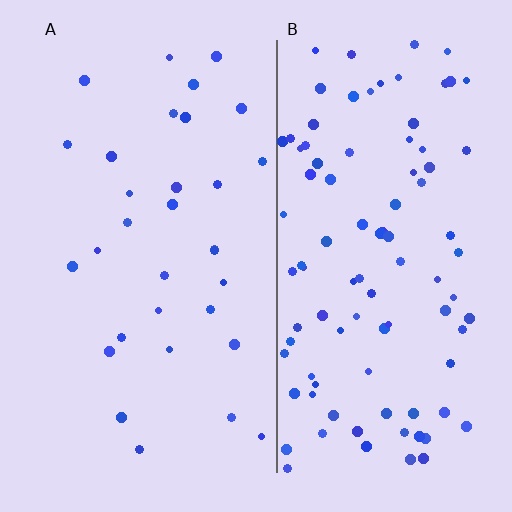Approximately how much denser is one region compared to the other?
Approximately 3.1× — region B over region A.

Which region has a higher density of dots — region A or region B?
B (the right).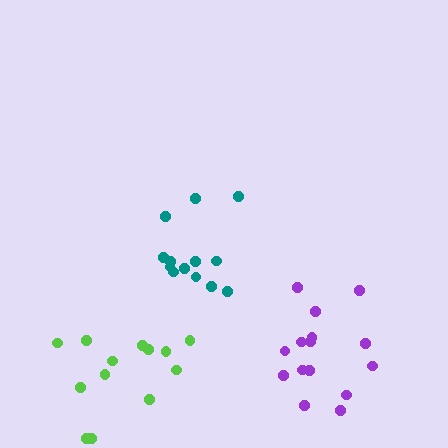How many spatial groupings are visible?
There are 3 spatial groupings.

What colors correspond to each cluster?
The clusters are colored: lime, teal, purple.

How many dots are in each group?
Group 1: 13 dots, Group 2: 13 dots, Group 3: 15 dots (41 total).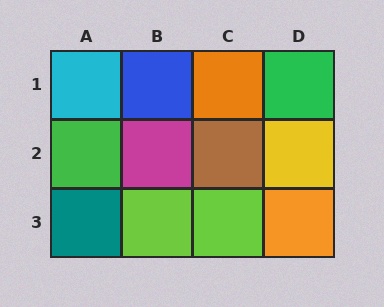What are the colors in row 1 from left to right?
Cyan, blue, orange, green.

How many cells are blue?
1 cell is blue.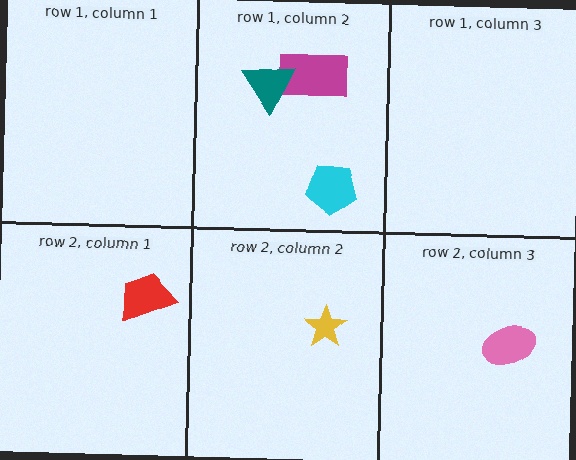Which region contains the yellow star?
The row 2, column 2 region.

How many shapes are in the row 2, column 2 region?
1.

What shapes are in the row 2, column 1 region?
The red trapezoid.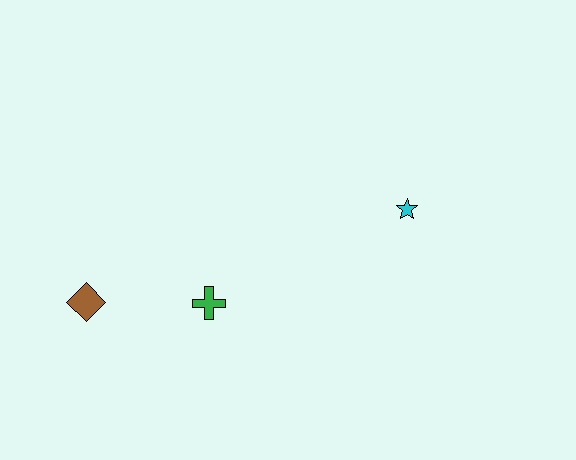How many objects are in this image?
There are 3 objects.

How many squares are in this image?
There are no squares.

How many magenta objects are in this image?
There are no magenta objects.